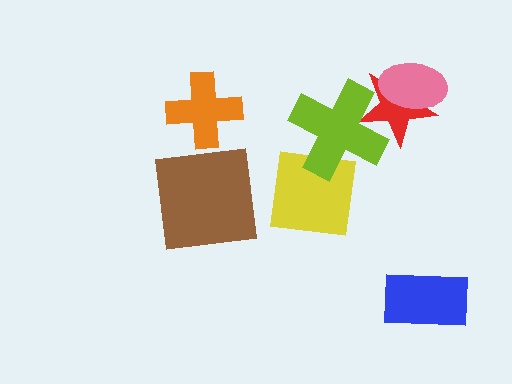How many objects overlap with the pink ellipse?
1 object overlaps with the pink ellipse.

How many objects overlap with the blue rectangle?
0 objects overlap with the blue rectangle.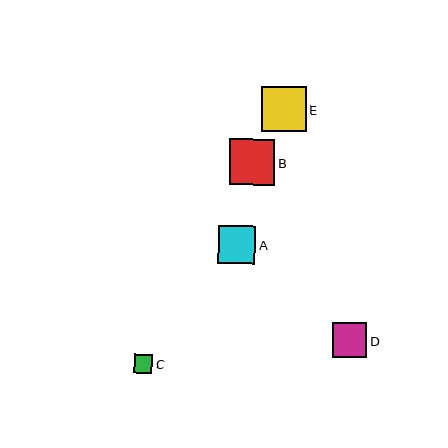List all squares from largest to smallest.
From largest to smallest: B, E, A, D, C.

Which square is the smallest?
Square C is the smallest with a size of approximately 19 pixels.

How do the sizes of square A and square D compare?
Square A and square D are approximately the same size.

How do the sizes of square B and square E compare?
Square B and square E are approximately the same size.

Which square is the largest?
Square B is the largest with a size of approximately 46 pixels.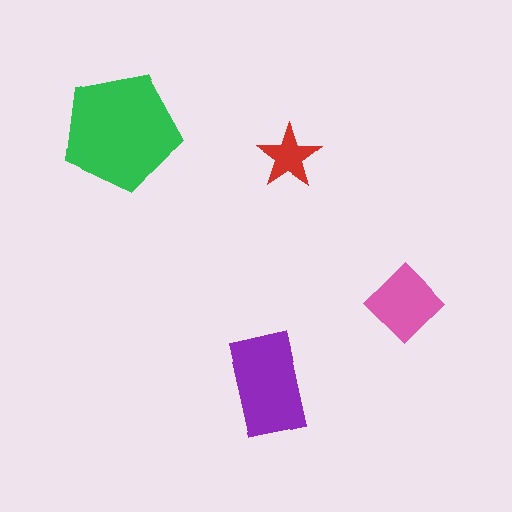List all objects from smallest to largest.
The red star, the pink diamond, the purple rectangle, the green pentagon.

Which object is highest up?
The green pentagon is topmost.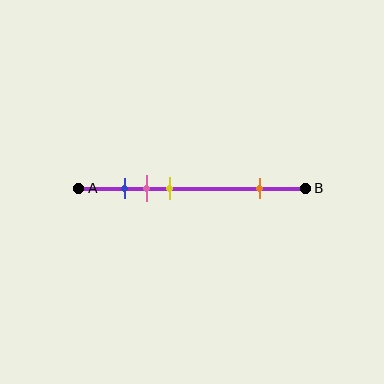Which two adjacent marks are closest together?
The blue and pink marks are the closest adjacent pair.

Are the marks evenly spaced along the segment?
No, the marks are not evenly spaced.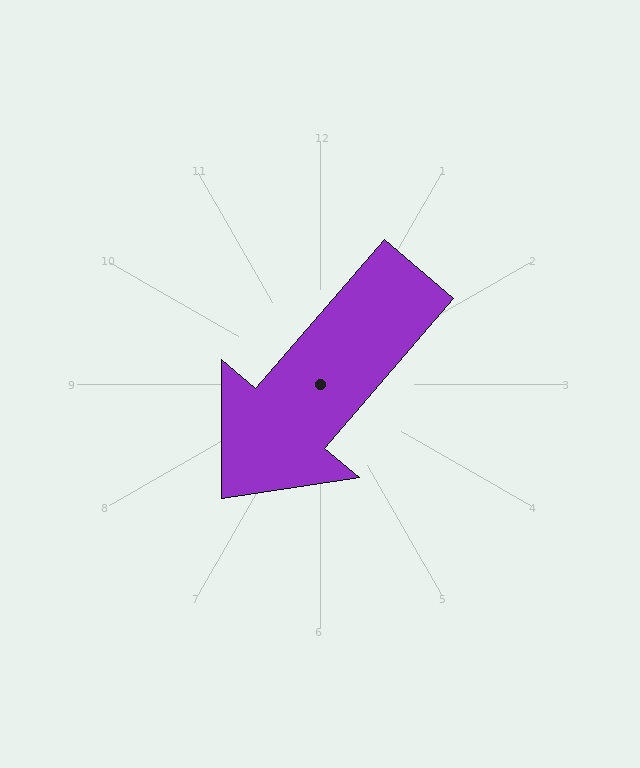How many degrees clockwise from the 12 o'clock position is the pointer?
Approximately 221 degrees.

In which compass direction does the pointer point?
Southwest.